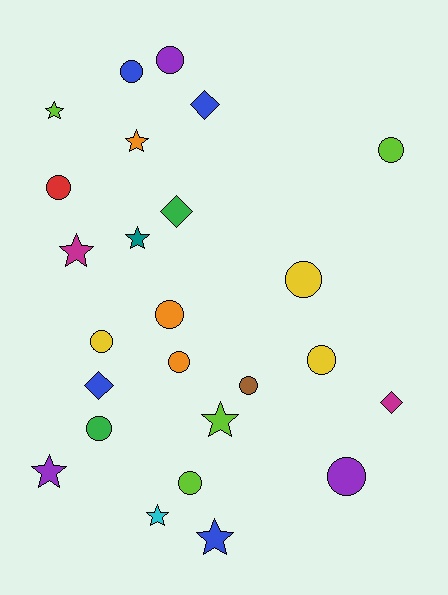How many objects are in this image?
There are 25 objects.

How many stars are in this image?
There are 8 stars.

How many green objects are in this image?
There are 2 green objects.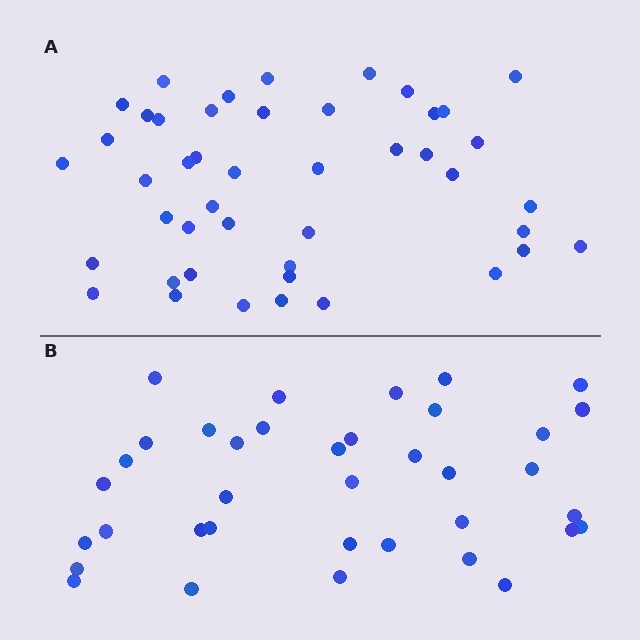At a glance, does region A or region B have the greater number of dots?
Region A (the top region) has more dots.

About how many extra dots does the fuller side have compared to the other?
Region A has roughly 8 or so more dots than region B.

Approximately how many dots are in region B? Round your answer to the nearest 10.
About 40 dots. (The exact count is 37, which rounds to 40.)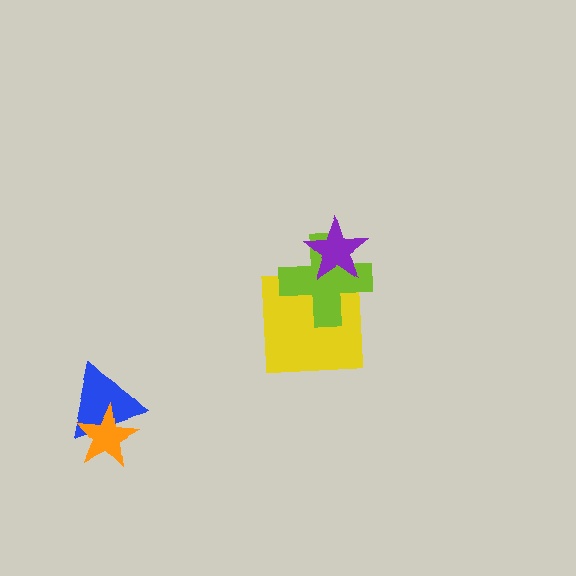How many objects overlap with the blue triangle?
1 object overlaps with the blue triangle.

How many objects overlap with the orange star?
1 object overlaps with the orange star.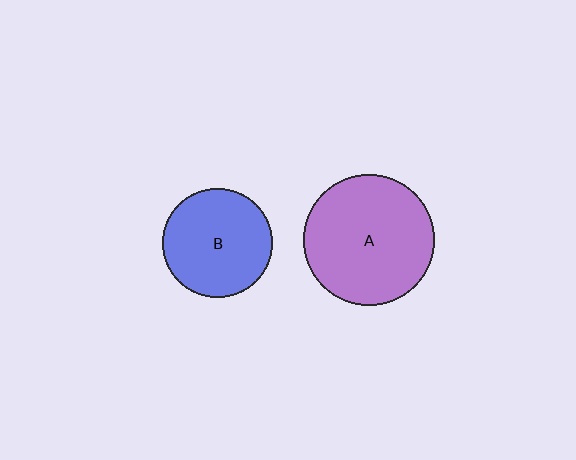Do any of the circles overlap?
No, none of the circles overlap.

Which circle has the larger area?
Circle A (purple).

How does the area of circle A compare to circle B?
Approximately 1.4 times.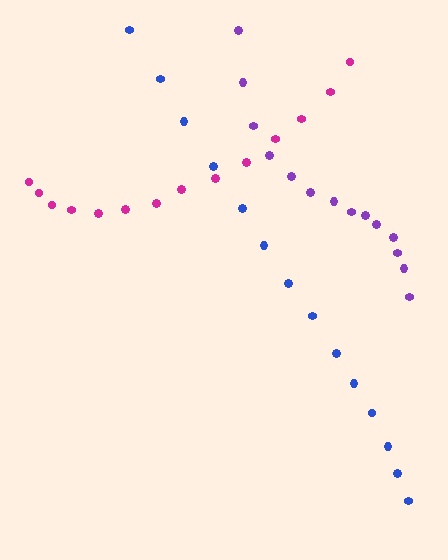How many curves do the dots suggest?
There are 3 distinct paths.